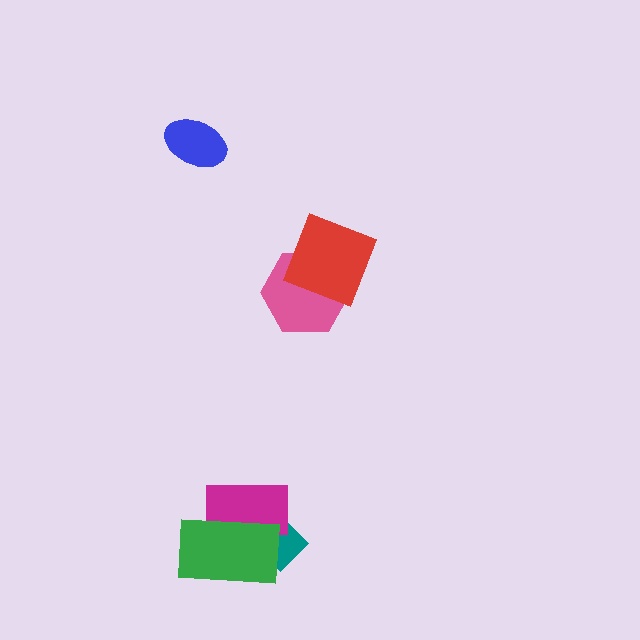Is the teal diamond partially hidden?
Yes, it is partially covered by another shape.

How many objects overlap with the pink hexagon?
1 object overlaps with the pink hexagon.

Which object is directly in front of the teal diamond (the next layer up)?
The magenta rectangle is directly in front of the teal diamond.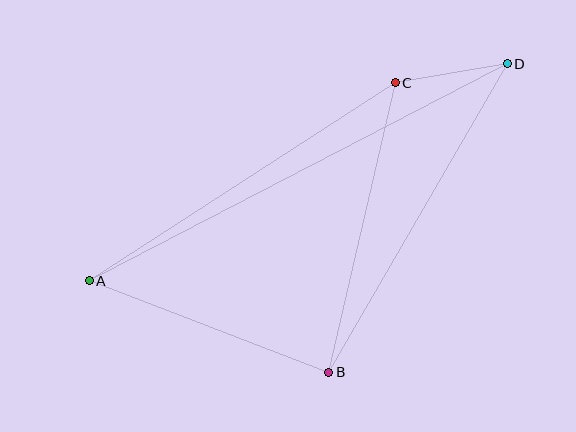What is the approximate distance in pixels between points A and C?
The distance between A and C is approximately 364 pixels.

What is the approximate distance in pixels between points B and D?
The distance between B and D is approximately 356 pixels.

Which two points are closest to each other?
Points C and D are closest to each other.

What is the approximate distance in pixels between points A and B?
The distance between A and B is approximately 256 pixels.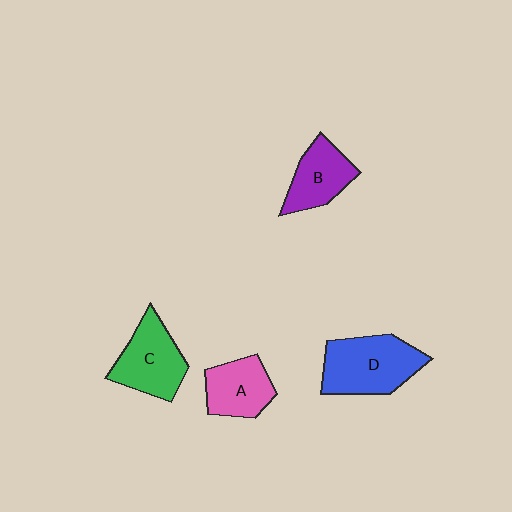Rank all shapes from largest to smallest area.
From largest to smallest: D (blue), C (green), A (pink), B (purple).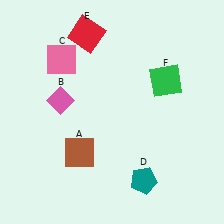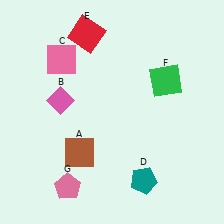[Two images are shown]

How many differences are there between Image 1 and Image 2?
There is 1 difference between the two images.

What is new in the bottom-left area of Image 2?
A pink pentagon (G) was added in the bottom-left area of Image 2.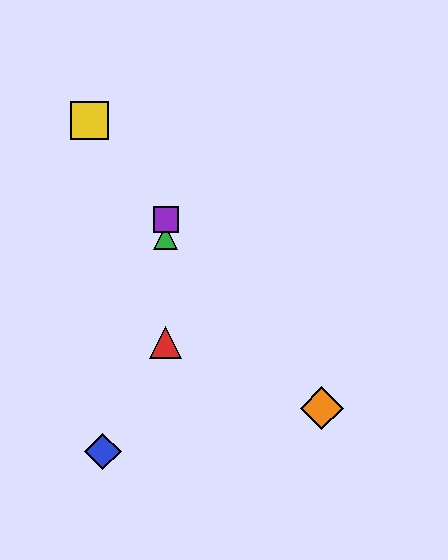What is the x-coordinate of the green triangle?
The green triangle is at x≈166.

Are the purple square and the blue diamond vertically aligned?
No, the purple square is at x≈166 and the blue diamond is at x≈103.